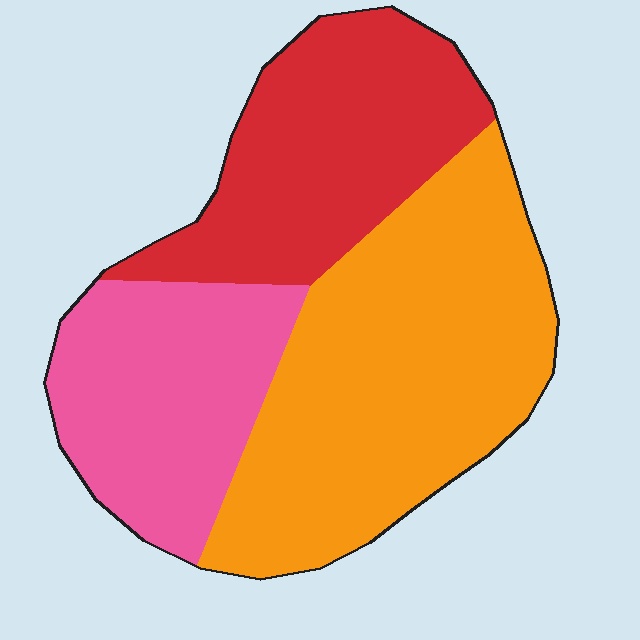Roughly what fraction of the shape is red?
Red covers 29% of the shape.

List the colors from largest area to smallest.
From largest to smallest: orange, red, pink.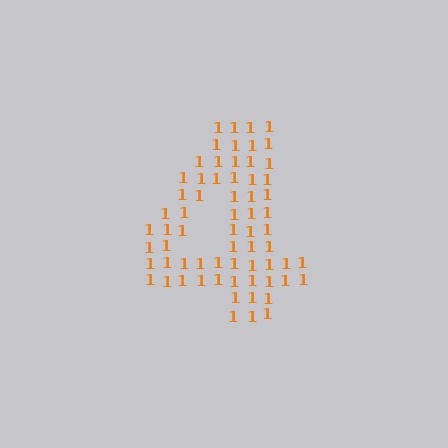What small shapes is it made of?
It is made of small digit 1's.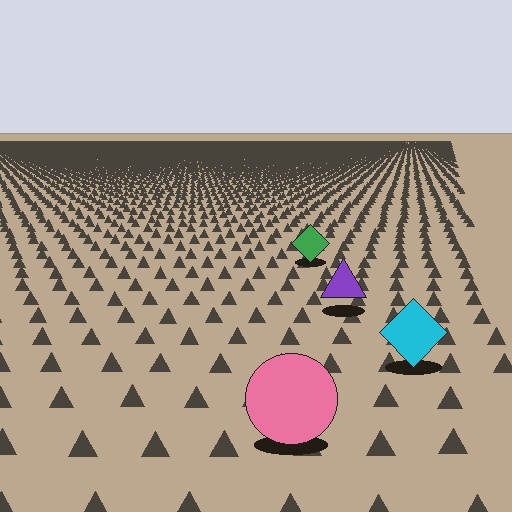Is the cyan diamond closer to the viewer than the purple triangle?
Yes. The cyan diamond is closer — you can tell from the texture gradient: the ground texture is coarser near it.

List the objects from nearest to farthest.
From nearest to farthest: the pink circle, the cyan diamond, the purple triangle, the green diamond.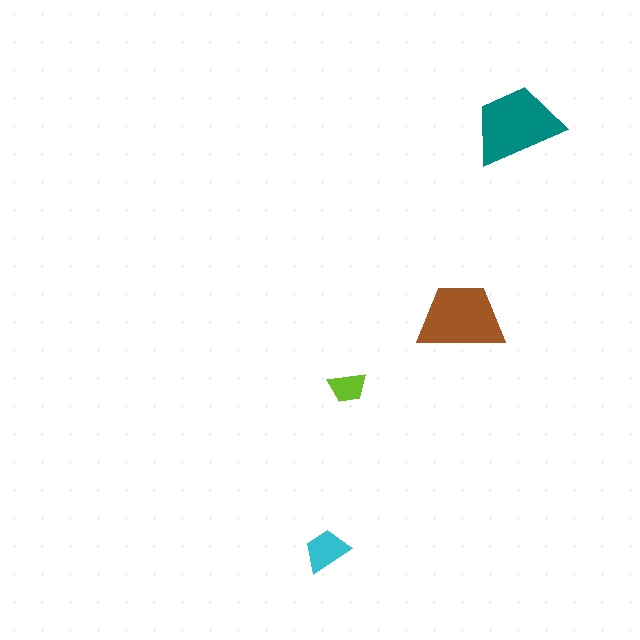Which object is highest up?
The teal trapezoid is topmost.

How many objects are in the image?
There are 4 objects in the image.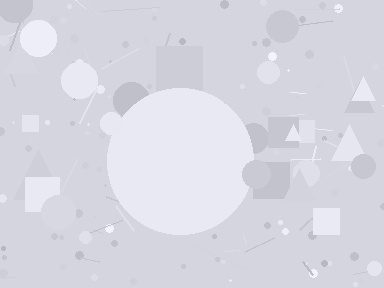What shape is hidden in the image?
A circle is hidden in the image.